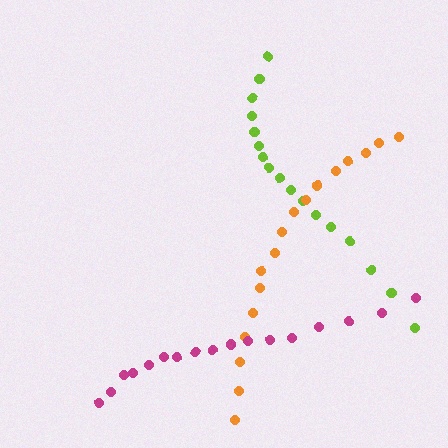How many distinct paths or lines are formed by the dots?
There are 3 distinct paths.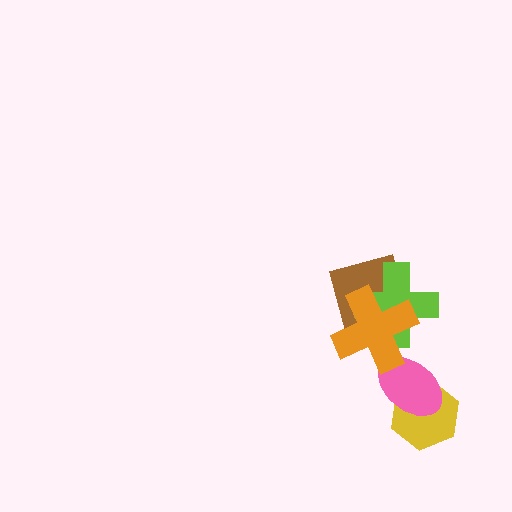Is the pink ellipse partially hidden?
Yes, it is partially covered by another shape.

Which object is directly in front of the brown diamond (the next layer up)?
The lime cross is directly in front of the brown diamond.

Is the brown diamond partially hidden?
Yes, it is partially covered by another shape.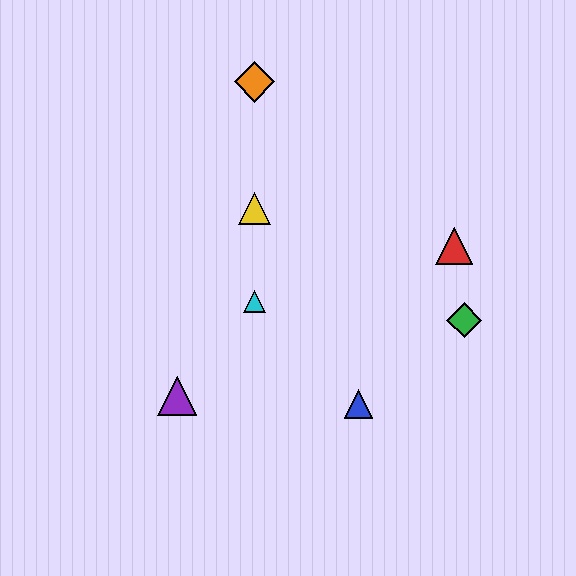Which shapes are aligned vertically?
The yellow triangle, the orange diamond, the cyan triangle are aligned vertically.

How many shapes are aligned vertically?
3 shapes (the yellow triangle, the orange diamond, the cyan triangle) are aligned vertically.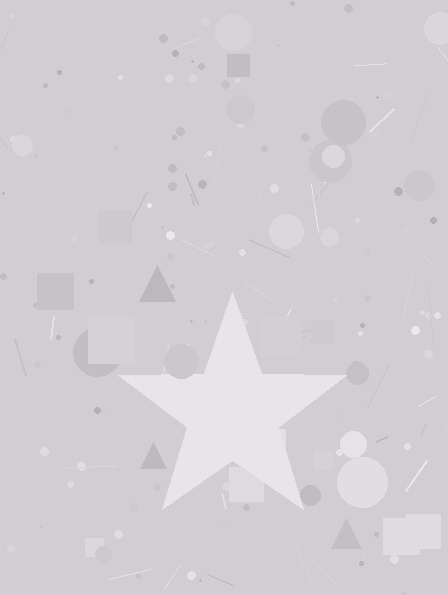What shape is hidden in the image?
A star is hidden in the image.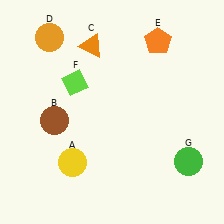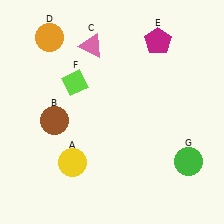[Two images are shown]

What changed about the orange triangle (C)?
In Image 1, C is orange. In Image 2, it changed to pink.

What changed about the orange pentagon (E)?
In Image 1, E is orange. In Image 2, it changed to magenta.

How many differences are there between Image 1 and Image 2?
There are 2 differences between the two images.